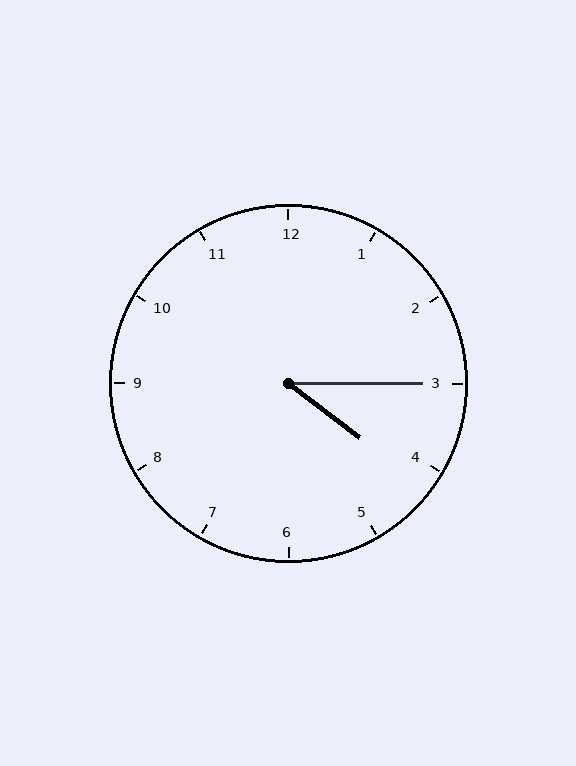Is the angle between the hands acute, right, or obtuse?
It is acute.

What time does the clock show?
4:15.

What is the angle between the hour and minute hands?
Approximately 38 degrees.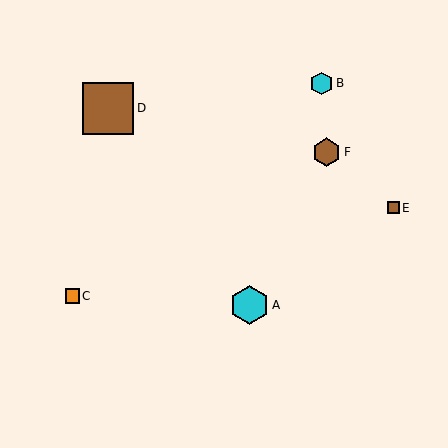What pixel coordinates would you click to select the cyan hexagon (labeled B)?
Click at (322, 83) to select the cyan hexagon B.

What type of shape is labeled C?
Shape C is an orange square.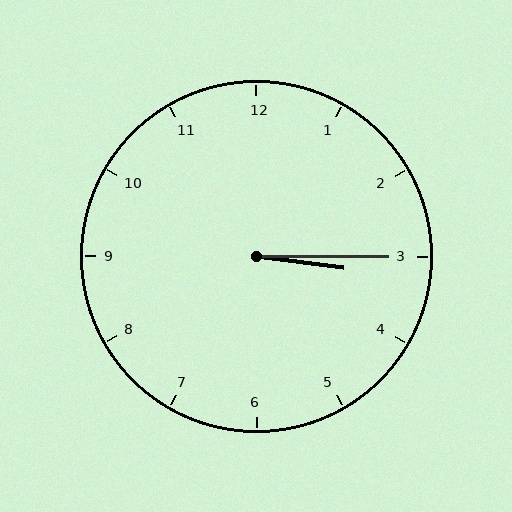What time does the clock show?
3:15.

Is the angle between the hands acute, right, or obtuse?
It is acute.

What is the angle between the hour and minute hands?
Approximately 8 degrees.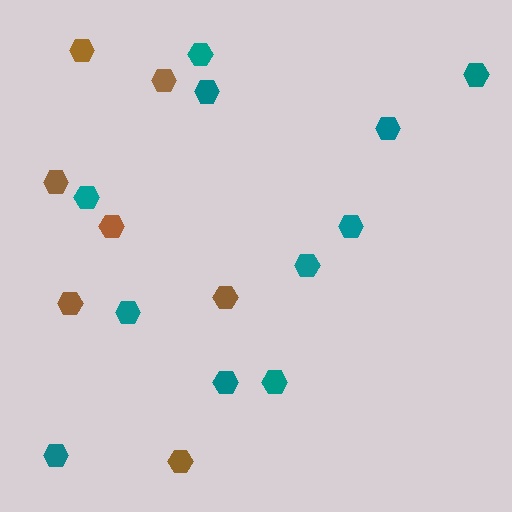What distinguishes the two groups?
There are 2 groups: one group of brown hexagons (7) and one group of teal hexagons (11).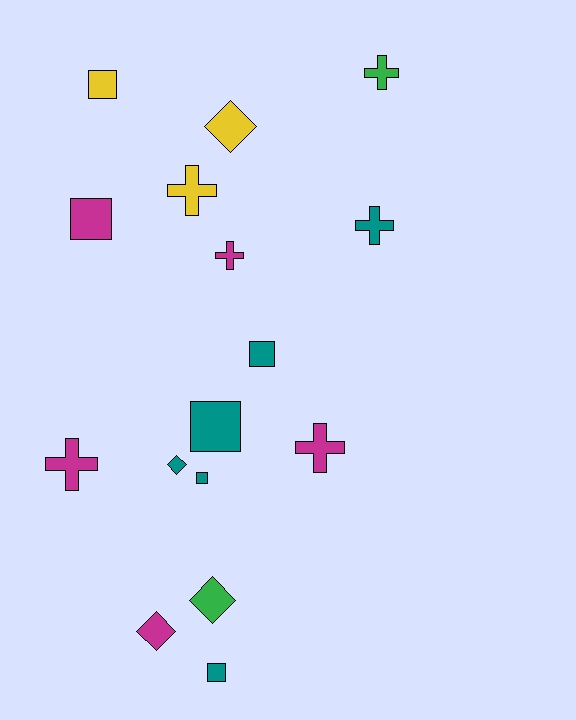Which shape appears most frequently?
Square, with 6 objects.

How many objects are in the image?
There are 16 objects.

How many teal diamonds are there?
There is 1 teal diamond.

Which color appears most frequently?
Teal, with 6 objects.